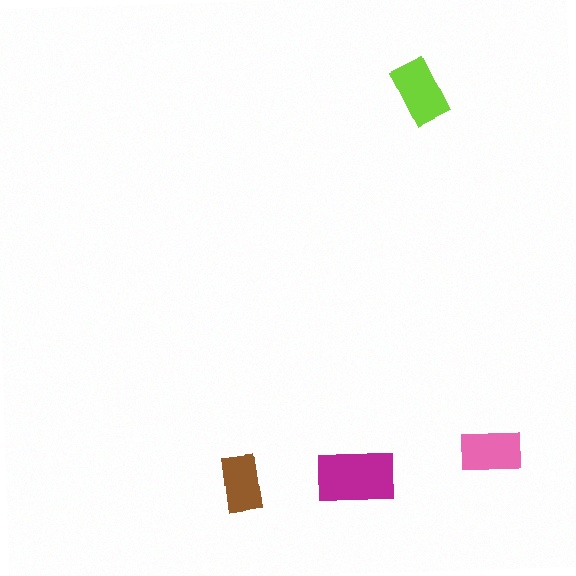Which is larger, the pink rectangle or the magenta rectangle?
The magenta one.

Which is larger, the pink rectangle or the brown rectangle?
The pink one.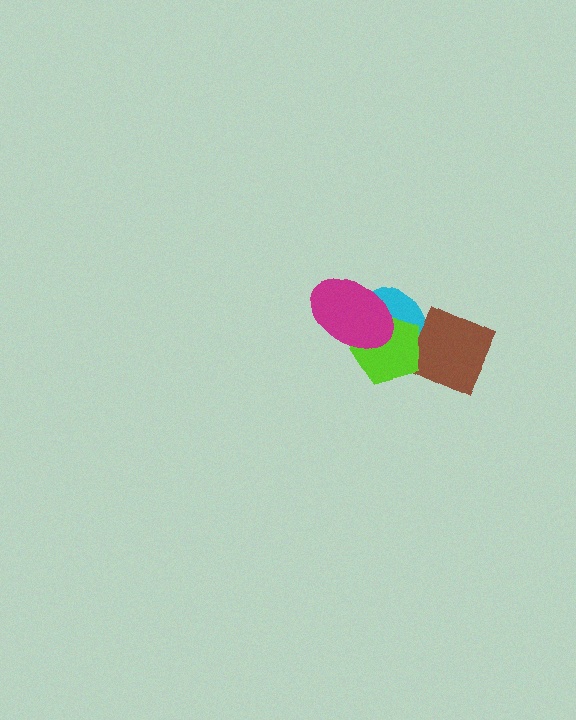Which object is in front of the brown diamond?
The lime pentagon is in front of the brown diamond.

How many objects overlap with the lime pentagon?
3 objects overlap with the lime pentagon.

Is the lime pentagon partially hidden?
Yes, it is partially covered by another shape.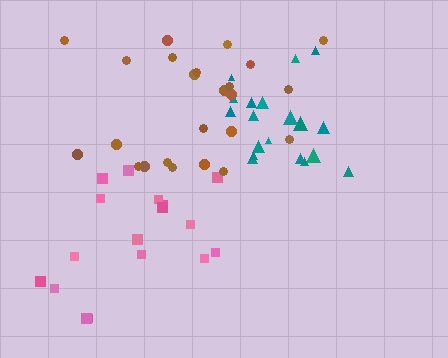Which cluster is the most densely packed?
Teal.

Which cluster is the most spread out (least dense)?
Pink.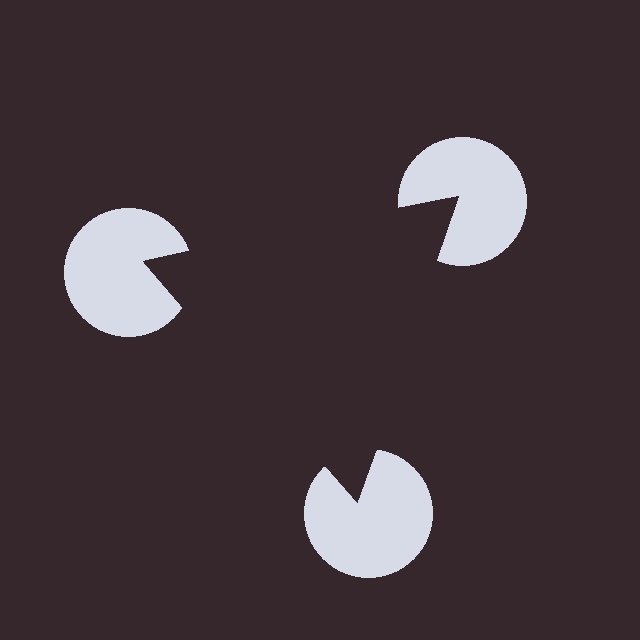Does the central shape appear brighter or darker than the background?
It typically appears slightly darker than the background, even though no actual brightness change is drawn.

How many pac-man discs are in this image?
There are 3 — one at each vertex of the illusory triangle.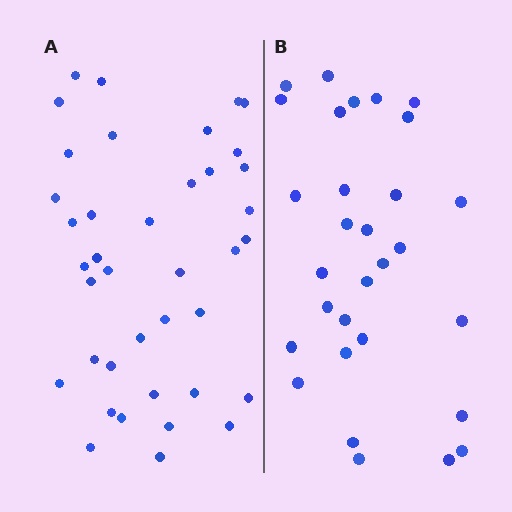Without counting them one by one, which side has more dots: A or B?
Region A (the left region) has more dots.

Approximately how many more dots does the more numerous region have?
Region A has roughly 8 or so more dots than region B.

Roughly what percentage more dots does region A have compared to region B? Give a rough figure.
About 30% more.